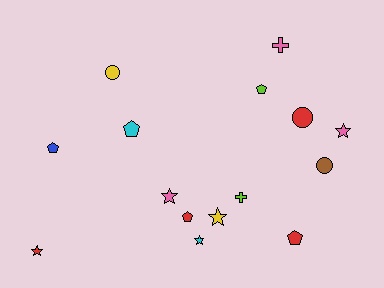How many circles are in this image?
There are 3 circles.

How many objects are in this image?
There are 15 objects.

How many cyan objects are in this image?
There are 2 cyan objects.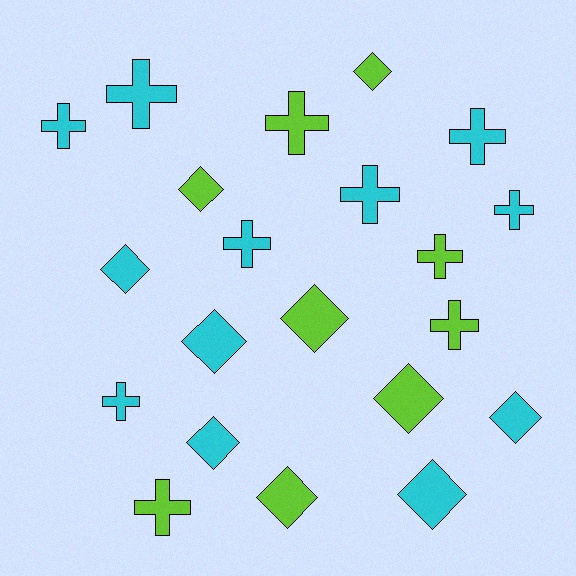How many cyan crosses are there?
There are 7 cyan crosses.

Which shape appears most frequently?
Cross, with 11 objects.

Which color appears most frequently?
Cyan, with 12 objects.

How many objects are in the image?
There are 21 objects.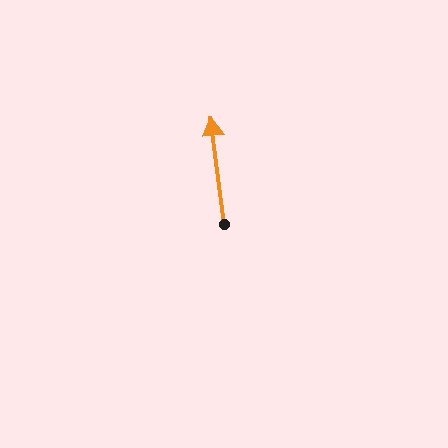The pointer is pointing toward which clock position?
Roughly 12 o'clock.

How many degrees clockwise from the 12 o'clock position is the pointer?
Approximately 353 degrees.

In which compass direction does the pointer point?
North.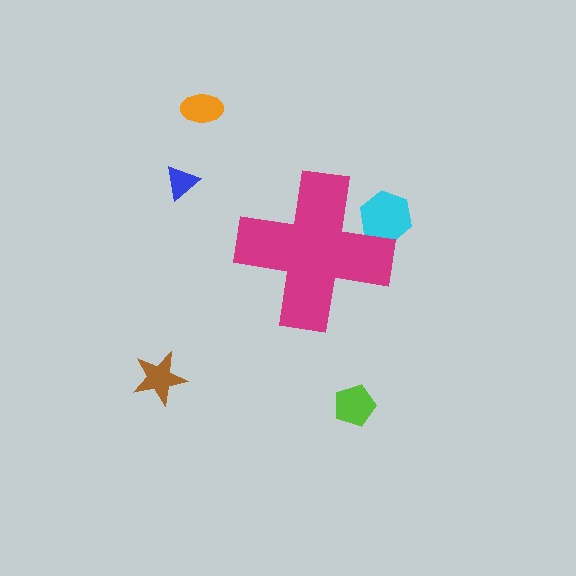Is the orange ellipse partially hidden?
No, the orange ellipse is fully visible.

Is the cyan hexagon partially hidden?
Yes, the cyan hexagon is partially hidden behind the magenta cross.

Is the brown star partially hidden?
No, the brown star is fully visible.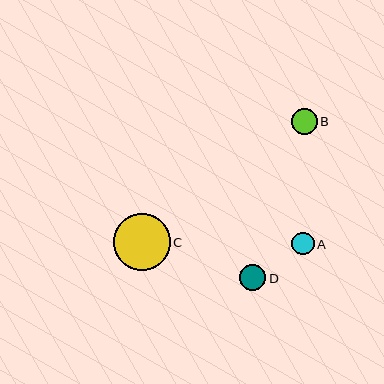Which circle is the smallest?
Circle A is the smallest with a size of approximately 22 pixels.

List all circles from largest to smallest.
From largest to smallest: C, D, B, A.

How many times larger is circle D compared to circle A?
Circle D is approximately 1.2 times the size of circle A.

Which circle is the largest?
Circle C is the largest with a size of approximately 57 pixels.